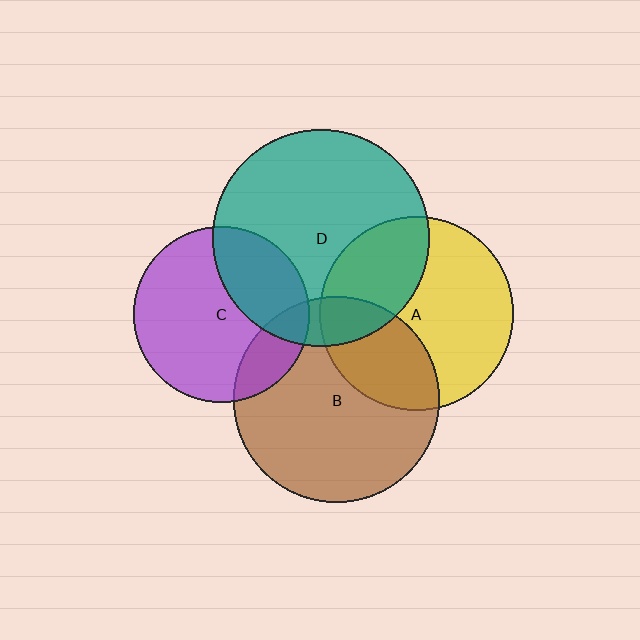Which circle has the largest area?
Circle D (teal).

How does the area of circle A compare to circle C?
Approximately 1.2 times.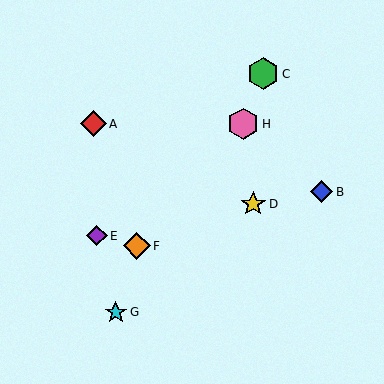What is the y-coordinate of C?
Object C is at y≈74.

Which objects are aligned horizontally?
Objects A, H are aligned horizontally.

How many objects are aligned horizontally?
2 objects (A, H) are aligned horizontally.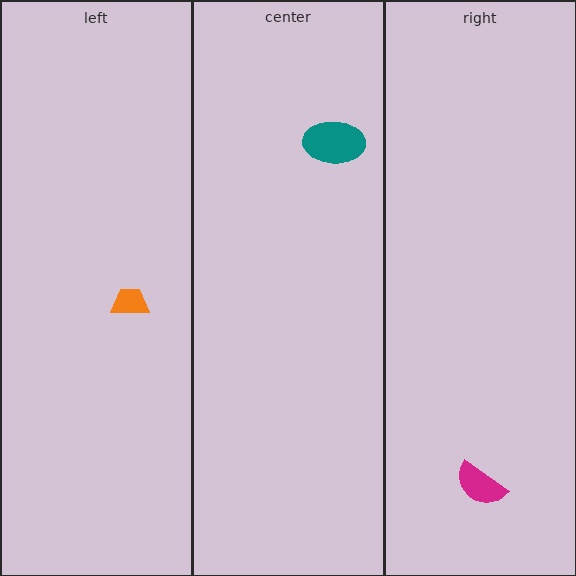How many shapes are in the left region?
1.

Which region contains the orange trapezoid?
The left region.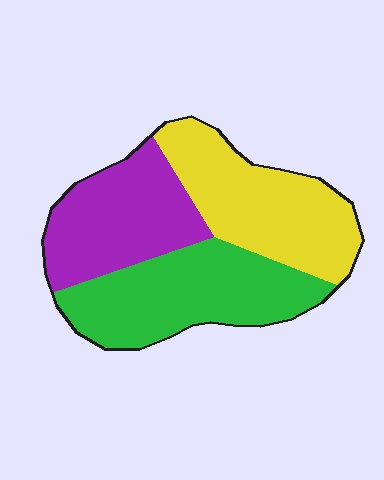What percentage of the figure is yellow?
Yellow covers 34% of the figure.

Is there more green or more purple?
Green.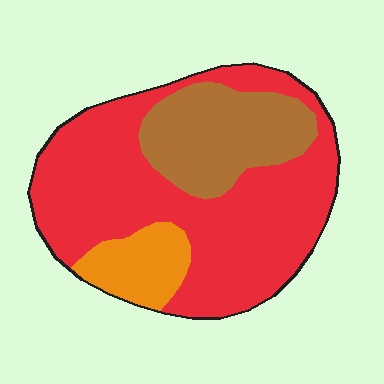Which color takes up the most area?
Red, at roughly 65%.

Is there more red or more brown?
Red.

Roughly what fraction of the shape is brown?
Brown takes up about one quarter (1/4) of the shape.